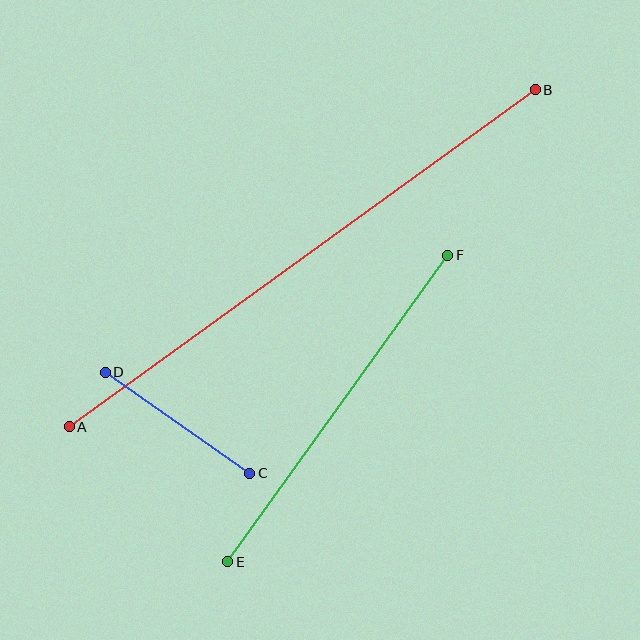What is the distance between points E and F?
The distance is approximately 377 pixels.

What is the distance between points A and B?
The distance is approximately 575 pixels.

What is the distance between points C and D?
The distance is approximately 176 pixels.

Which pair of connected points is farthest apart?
Points A and B are farthest apart.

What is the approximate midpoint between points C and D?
The midpoint is at approximately (177, 423) pixels.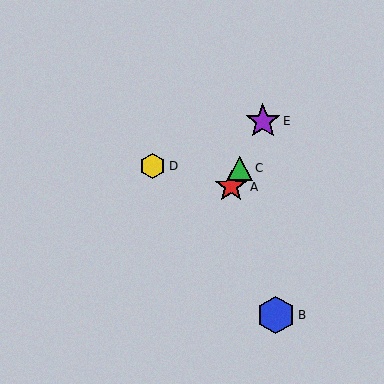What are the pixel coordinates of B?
Object B is at (276, 315).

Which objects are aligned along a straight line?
Objects A, C, E are aligned along a straight line.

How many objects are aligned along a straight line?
3 objects (A, C, E) are aligned along a straight line.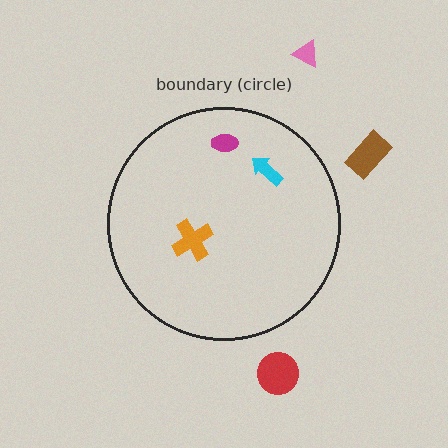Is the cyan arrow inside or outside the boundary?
Inside.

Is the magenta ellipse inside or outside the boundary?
Inside.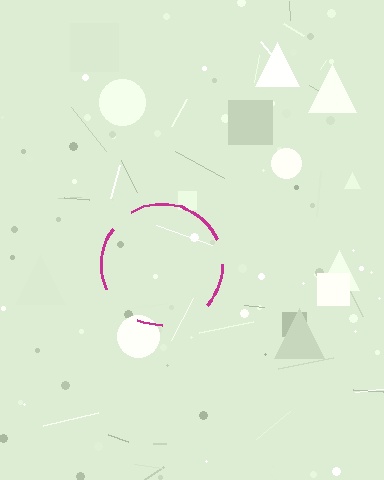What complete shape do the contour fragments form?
The contour fragments form a circle.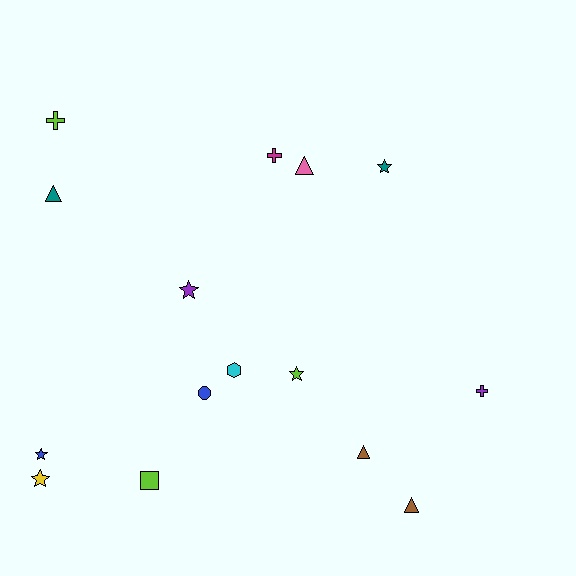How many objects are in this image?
There are 15 objects.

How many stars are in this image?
There are 5 stars.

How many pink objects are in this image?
There is 1 pink object.